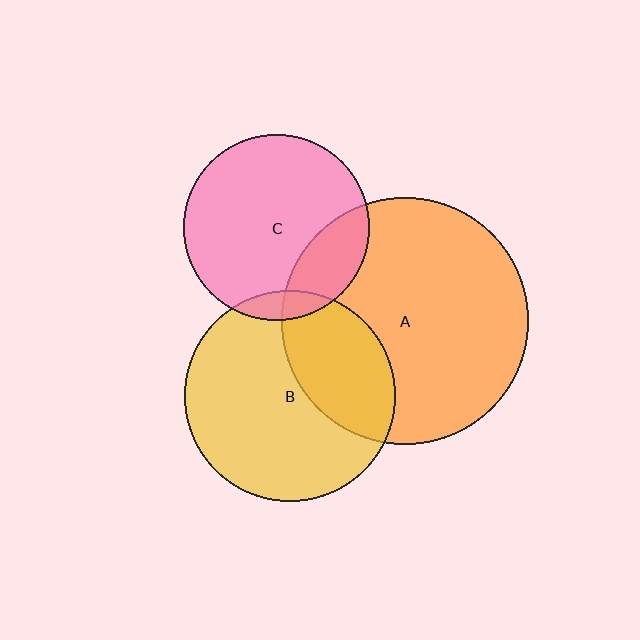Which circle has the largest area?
Circle A (orange).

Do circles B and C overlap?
Yes.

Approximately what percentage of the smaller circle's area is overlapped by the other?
Approximately 5%.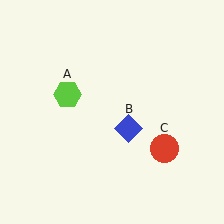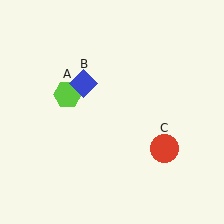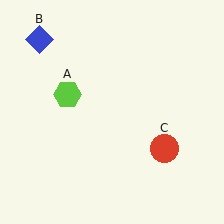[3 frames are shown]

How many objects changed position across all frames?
1 object changed position: blue diamond (object B).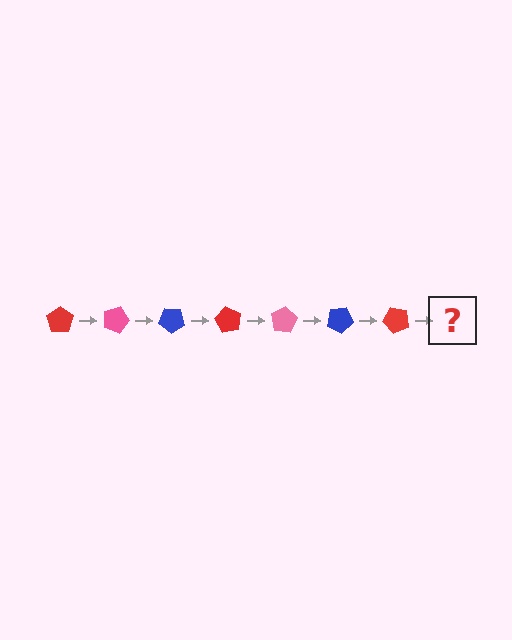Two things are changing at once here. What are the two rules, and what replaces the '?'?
The two rules are that it rotates 20 degrees each step and the color cycles through red, pink, and blue. The '?' should be a pink pentagon, rotated 140 degrees from the start.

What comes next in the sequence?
The next element should be a pink pentagon, rotated 140 degrees from the start.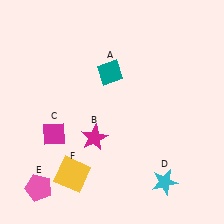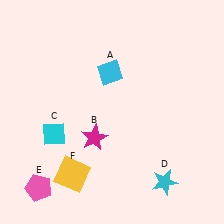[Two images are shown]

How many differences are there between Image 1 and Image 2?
There are 2 differences between the two images.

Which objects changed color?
A changed from teal to cyan. C changed from magenta to cyan.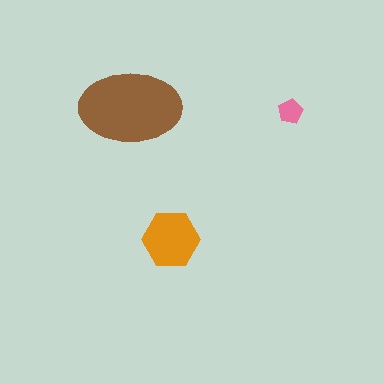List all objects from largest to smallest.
The brown ellipse, the orange hexagon, the pink pentagon.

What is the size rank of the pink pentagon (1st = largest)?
3rd.